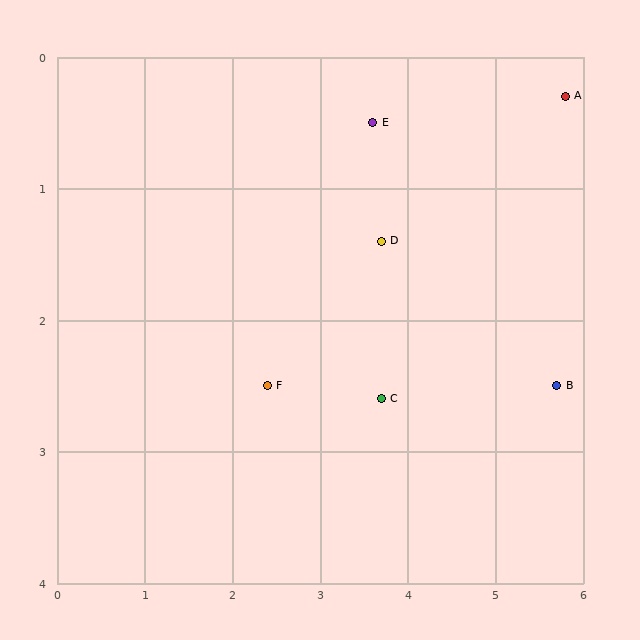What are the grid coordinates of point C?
Point C is at approximately (3.7, 2.6).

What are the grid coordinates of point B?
Point B is at approximately (5.7, 2.5).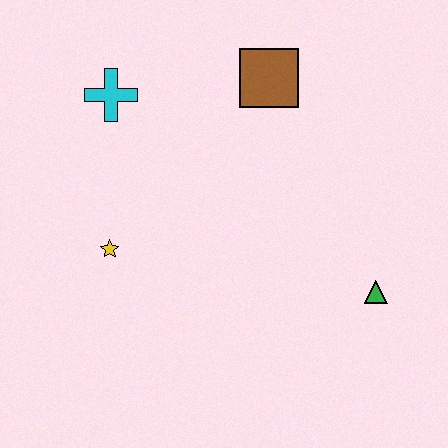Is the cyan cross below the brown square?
Yes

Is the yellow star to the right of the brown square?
No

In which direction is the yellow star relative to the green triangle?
The yellow star is to the left of the green triangle.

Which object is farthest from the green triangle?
The cyan cross is farthest from the green triangle.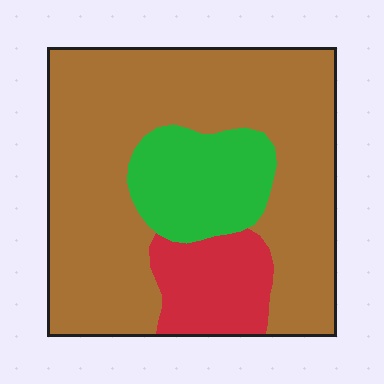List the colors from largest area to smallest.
From largest to smallest: brown, green, red.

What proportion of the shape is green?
Green takes up about one sixth (1/6) of the shape.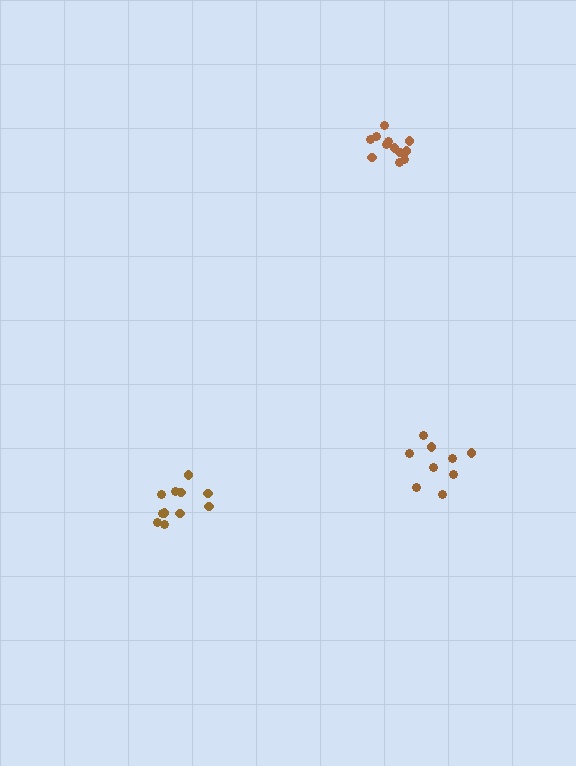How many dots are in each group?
Group 1: 9 dots, Group 2: 11 dots, Group 3: 12 dots (32 total).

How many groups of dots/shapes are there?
There are 3 groups.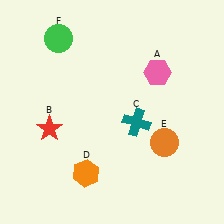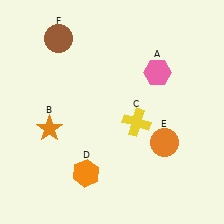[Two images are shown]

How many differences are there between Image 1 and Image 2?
There are 3 differences between the two images.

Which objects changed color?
B changed from red to orange. C changed from teal to yellow. F changed from green to brown.